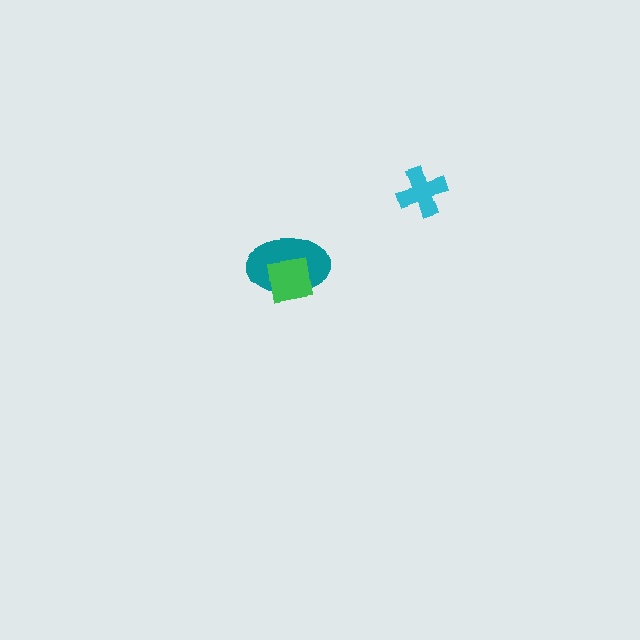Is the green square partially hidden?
No, no other shape covers it.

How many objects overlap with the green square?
1 object overlaps with the green square.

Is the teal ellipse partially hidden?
Yes, it is partially covered by another shape.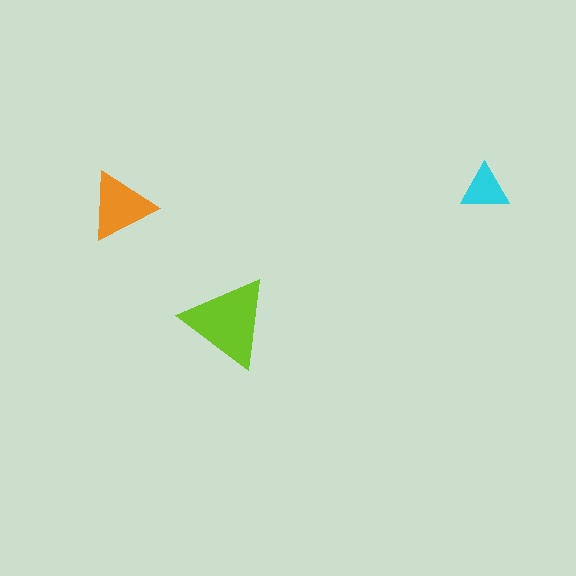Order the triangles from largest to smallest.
the lime one, the orange one, the cyan one.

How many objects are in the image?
There are 3 objects in the image.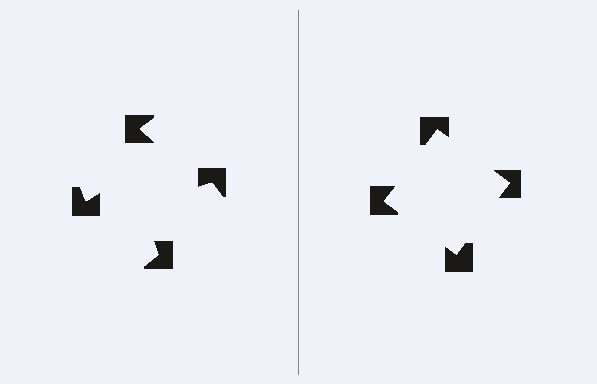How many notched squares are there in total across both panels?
8 — 4 on each side.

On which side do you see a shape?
An illusory square appears on the right side. On the left side the wedge cuts are rotated, so no coherent shape forms.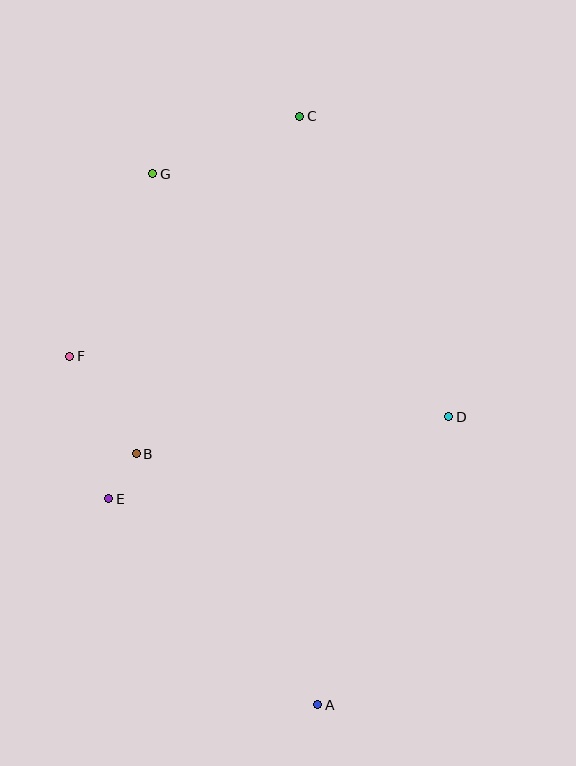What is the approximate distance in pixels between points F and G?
The distance between F and G is approximately 201 pixels.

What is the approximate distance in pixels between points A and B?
The distance between A and B is approximately 310 pixels.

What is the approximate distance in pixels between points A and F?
The distance between A and F is approximately 427 pixels.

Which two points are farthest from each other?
Points A and C are farthest from each other.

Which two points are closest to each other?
Points B and E are closest to each other.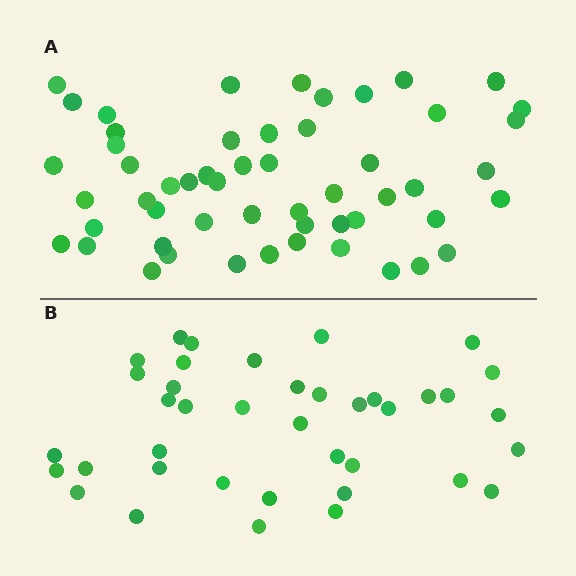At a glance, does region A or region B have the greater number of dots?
Region A (the top region) has more dots.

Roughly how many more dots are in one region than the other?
Region A has approximately 15 more dots than region B.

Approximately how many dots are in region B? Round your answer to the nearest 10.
About 40 dots. (The exact count is 39, which rounds to 40.)